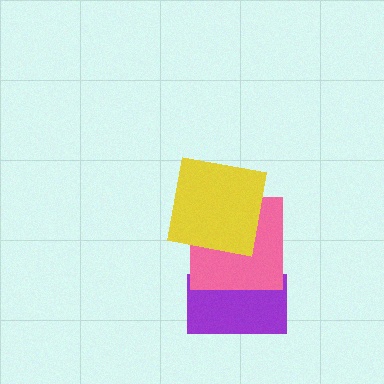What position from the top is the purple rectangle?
The purple rectangle is 3rd from the top.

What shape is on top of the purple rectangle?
The pink square is on top of the purple rectangle.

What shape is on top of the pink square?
The yellow square is on top of the pink square.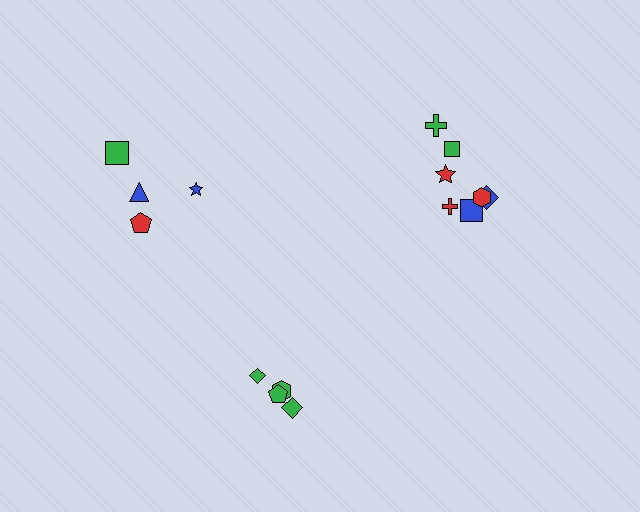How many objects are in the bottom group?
There are 4 objects.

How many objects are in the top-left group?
There are 4 objects.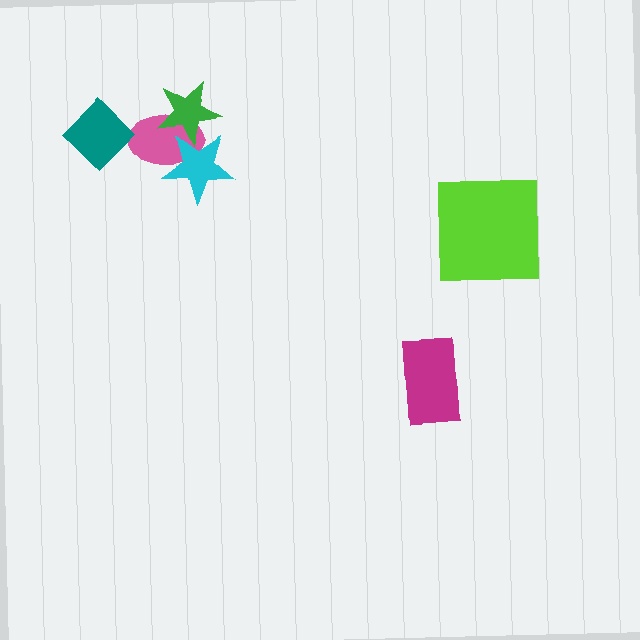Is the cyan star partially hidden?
Yes, it is partially covered by another shape.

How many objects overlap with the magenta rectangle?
0 objects overlap with the magenta rectangle.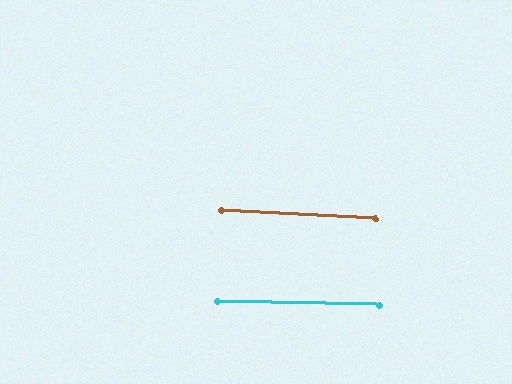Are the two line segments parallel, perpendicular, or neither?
Parallel — their directions differ by only 1.4°.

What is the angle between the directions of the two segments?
Approximately 1 degree.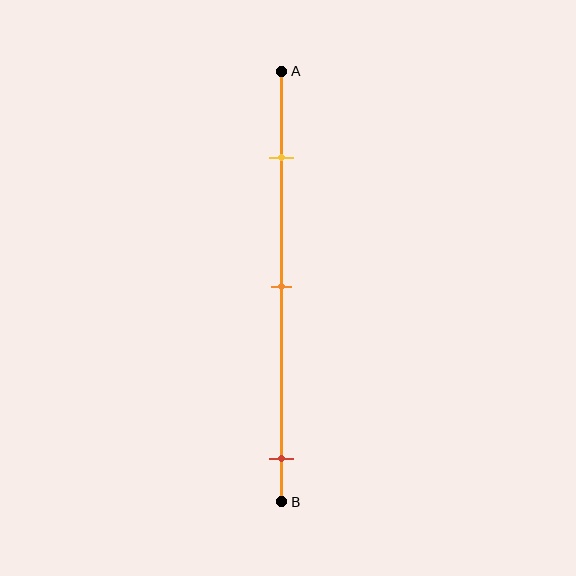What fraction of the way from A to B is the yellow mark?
The yellow mark is approximately 20% (0.2) of the way from A to B.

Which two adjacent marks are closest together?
The yellow and orange marks are the closest adjacent pair.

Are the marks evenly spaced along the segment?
No, the marks are not evenly spaced.